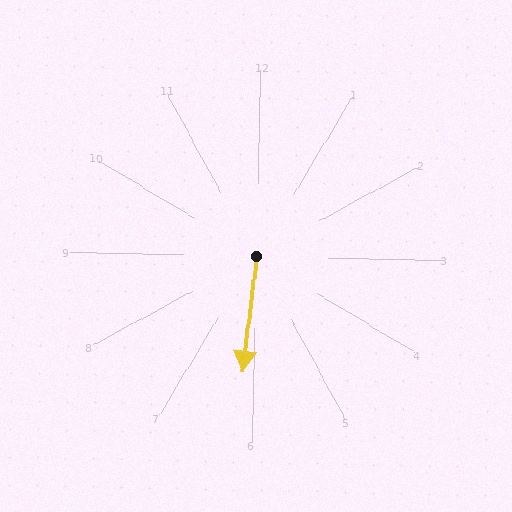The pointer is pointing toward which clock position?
Roughly 6 o'clock.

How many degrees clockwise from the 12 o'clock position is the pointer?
Approximately 186 degrees.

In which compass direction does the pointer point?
South.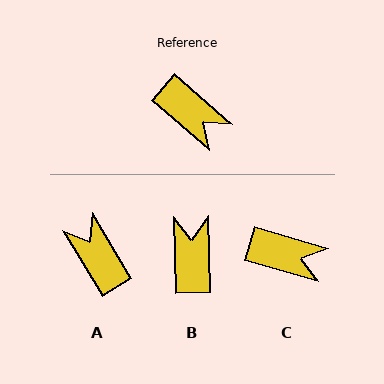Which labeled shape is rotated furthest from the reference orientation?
A, about 162 degrees away.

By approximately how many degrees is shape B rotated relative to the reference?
Approximately 133 degrees counter-clockwise.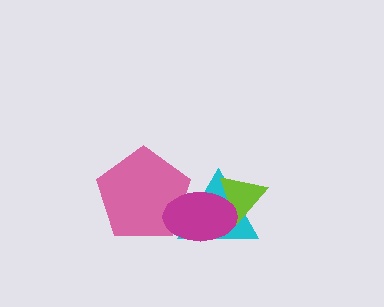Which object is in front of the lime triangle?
The magenta ellipse is in front of the lime triangle.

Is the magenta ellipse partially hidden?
No, no other shape covers it.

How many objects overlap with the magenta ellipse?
3 objects overlap with the magenta ellipse.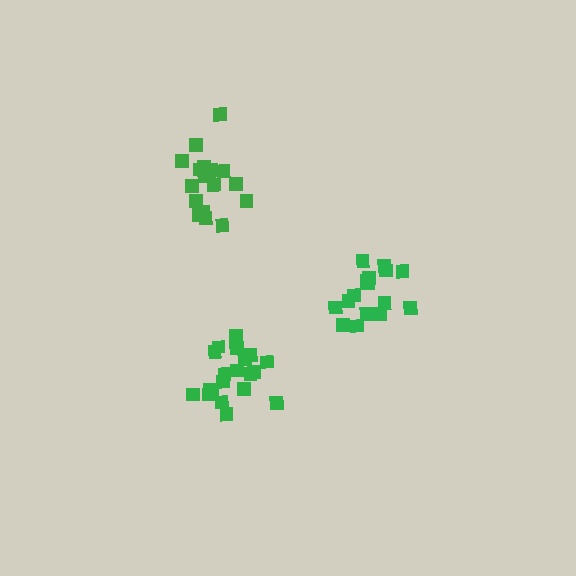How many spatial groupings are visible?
There are 3 spatial groupings.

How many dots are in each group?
Group 1: 21 dots, Group 2: 17 dots, Group 3: 18 dots (56 total).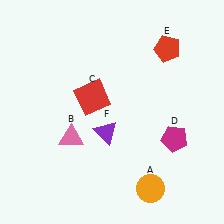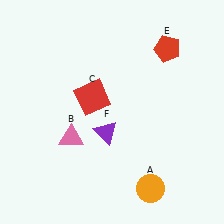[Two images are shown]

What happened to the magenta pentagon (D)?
The magenta pentagon (D) was removed in Image 2. It was in the bottom-right area of Image 1.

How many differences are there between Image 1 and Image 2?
There is 1 difference between the two images.